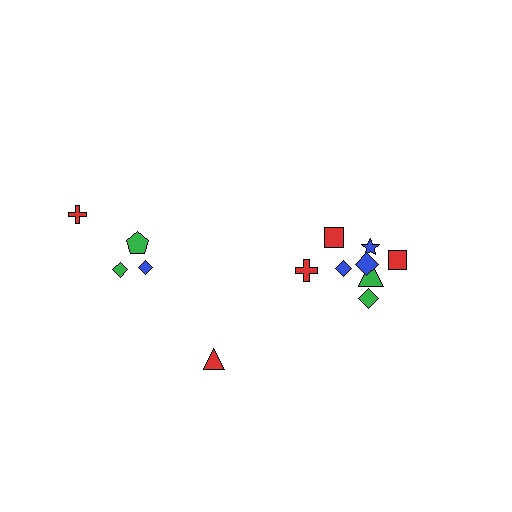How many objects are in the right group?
There are 8 objects.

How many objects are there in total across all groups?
There are 13 objects.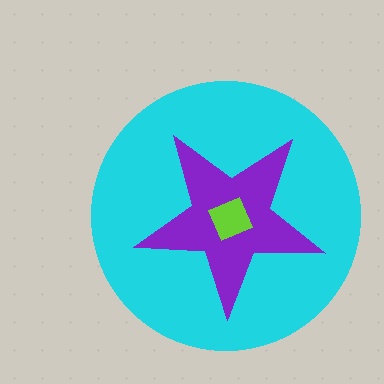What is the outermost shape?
The cyan circle.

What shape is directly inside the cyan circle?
The purple star.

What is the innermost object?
The lime square.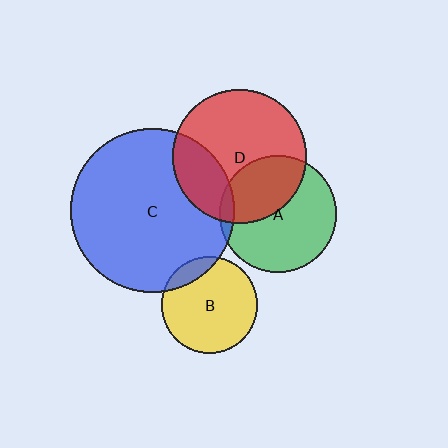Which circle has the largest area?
Circle C (blue).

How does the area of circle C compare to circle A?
Approximately 2.0 times.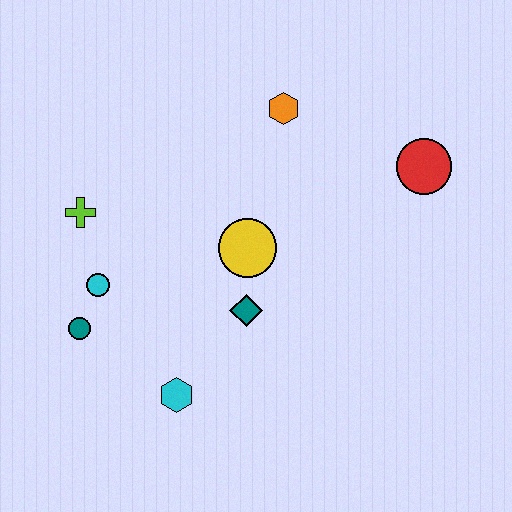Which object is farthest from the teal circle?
The red circle is farthest from the teal circle.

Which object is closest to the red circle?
The orange hexagon is closest to the red circle.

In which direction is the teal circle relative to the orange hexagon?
The teal circle is below the orange hexagon.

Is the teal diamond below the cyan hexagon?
No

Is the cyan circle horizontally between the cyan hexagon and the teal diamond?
No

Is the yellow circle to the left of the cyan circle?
No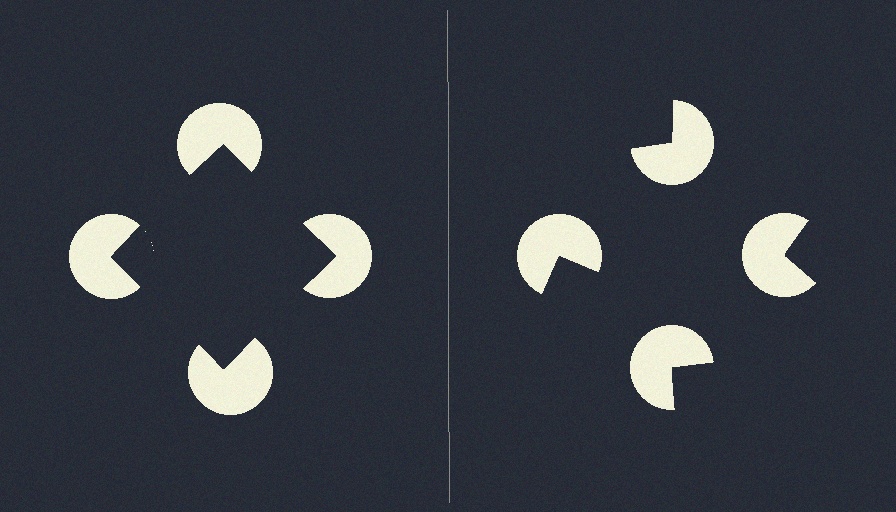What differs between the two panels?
The pac-man discs are positioned identically on both sides; only the wedge orientations differ. On the left they align to a square; on the right they are misaligned.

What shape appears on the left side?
An illusory square.